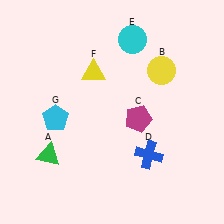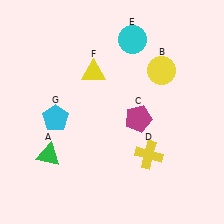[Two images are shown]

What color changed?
The cross (D) changed from blue in Image 1 to yellow in Image 2.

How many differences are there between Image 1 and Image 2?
There is 1 difference between the two images.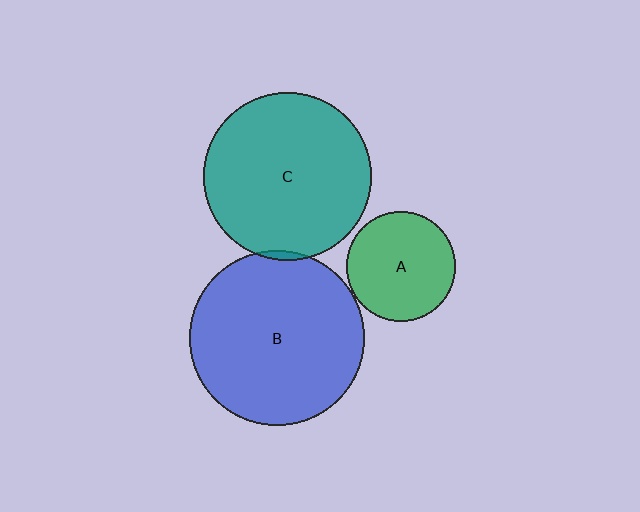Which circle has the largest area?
Circle B (blue).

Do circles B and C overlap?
Yes.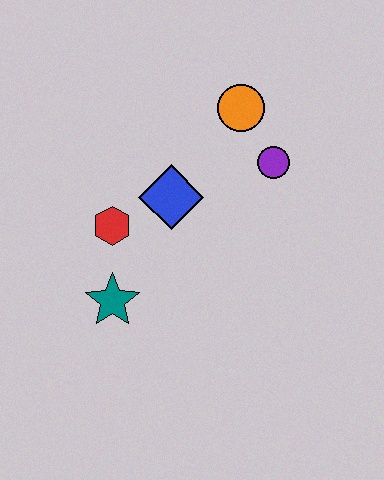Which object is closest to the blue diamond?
The red hexagon is closest to the blue diamond.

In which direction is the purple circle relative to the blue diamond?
The purple circle is to the right of the blue diamond.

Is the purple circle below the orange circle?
Yes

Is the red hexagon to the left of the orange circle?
Yes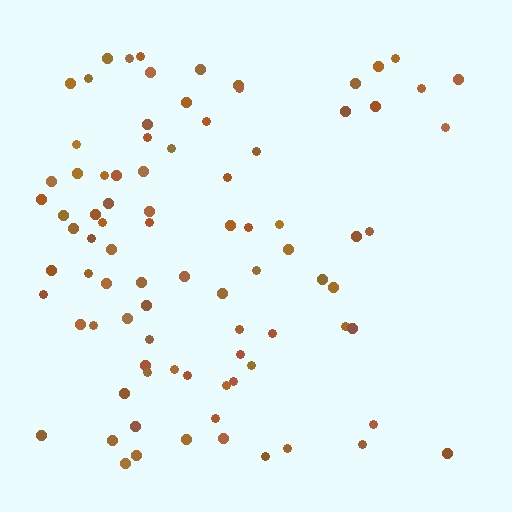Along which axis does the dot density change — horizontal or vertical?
Horizontal.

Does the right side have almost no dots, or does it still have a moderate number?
Still a moderate number, just noticeably fewer than the left.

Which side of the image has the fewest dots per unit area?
The right.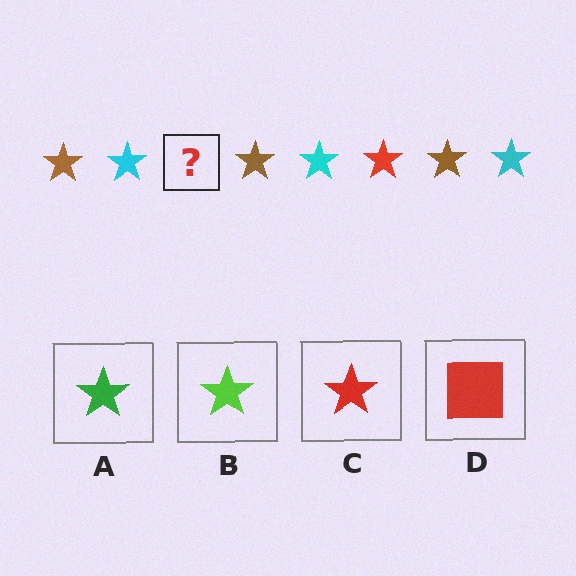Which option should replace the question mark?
Option C.